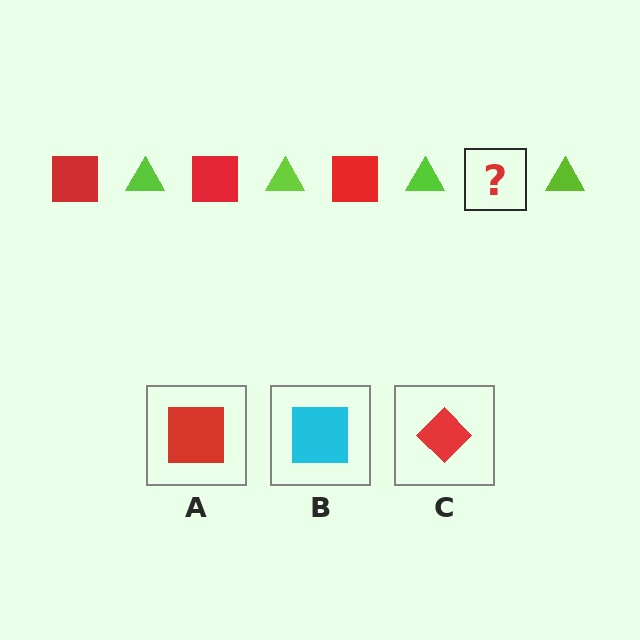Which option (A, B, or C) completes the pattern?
A.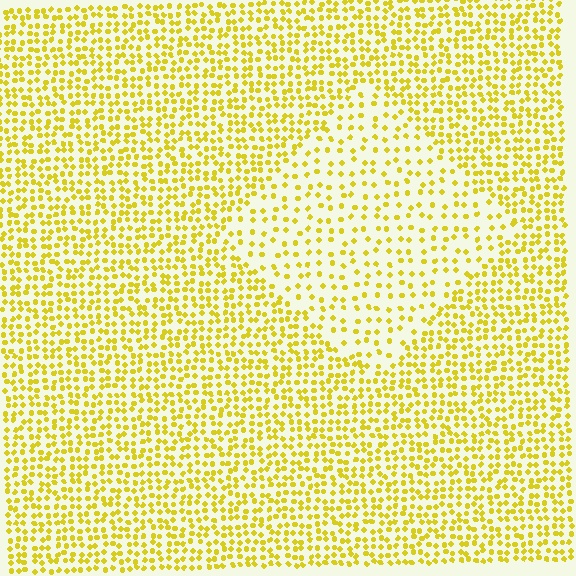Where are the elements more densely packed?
The elements are more densely packed outside the diamond boundary.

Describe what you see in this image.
The image contains small yellow elements arranged at two different densities. A diamond-shaped region is visible where the elements are less densely packed than the surrounding area.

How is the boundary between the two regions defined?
The boundary is defined by a change in element density (approximately 2.0x ratio). All elements are the same color, size, and shape.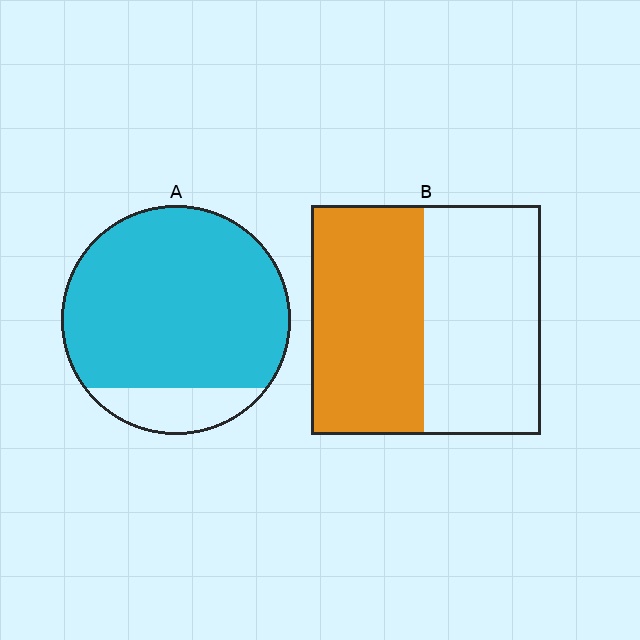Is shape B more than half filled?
Roughly half.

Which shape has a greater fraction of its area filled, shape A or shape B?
Shape A.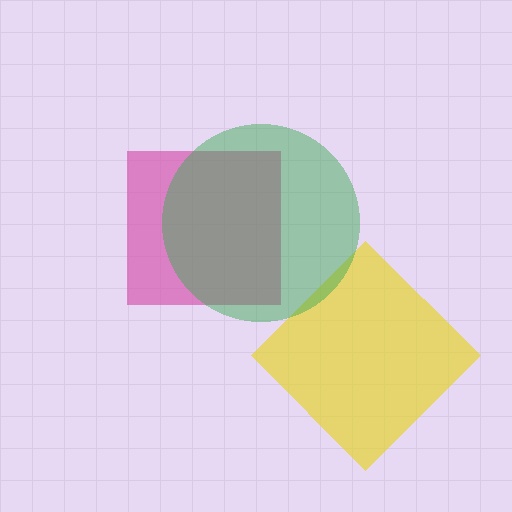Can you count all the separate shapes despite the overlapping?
Yes, there are 3 separate shapes.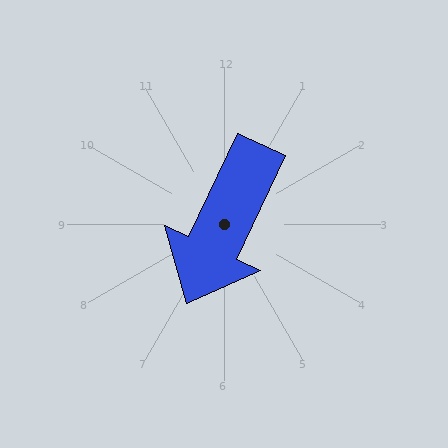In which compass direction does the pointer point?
Southwest.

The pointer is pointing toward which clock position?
Roughly 7 o'clock.